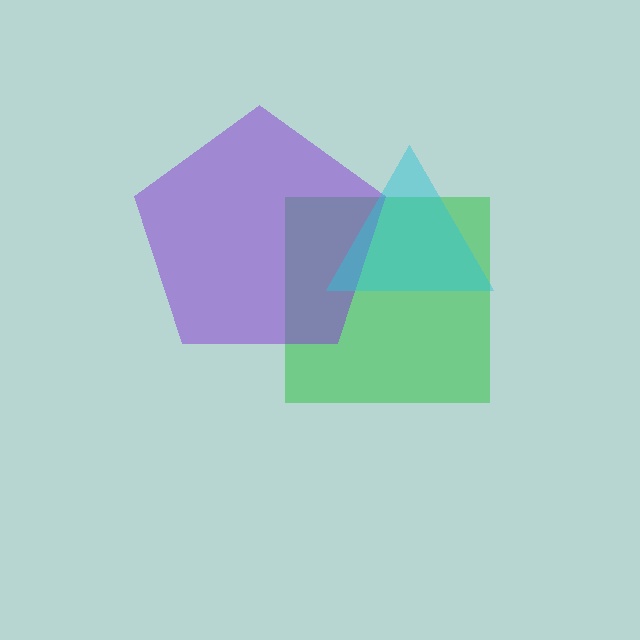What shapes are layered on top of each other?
The layered shapes are: a green square, a purple pentagon, a cyan triangle.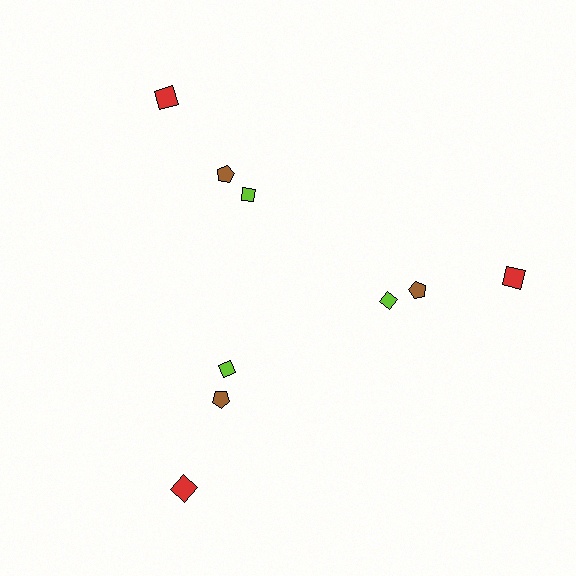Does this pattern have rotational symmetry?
Yes, this pattern has 3-fold rotational symmetry. It looks the same after rotating 120 degrees around the center.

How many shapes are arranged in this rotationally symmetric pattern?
There are 9 shapes, arranged in 3 groups of 3.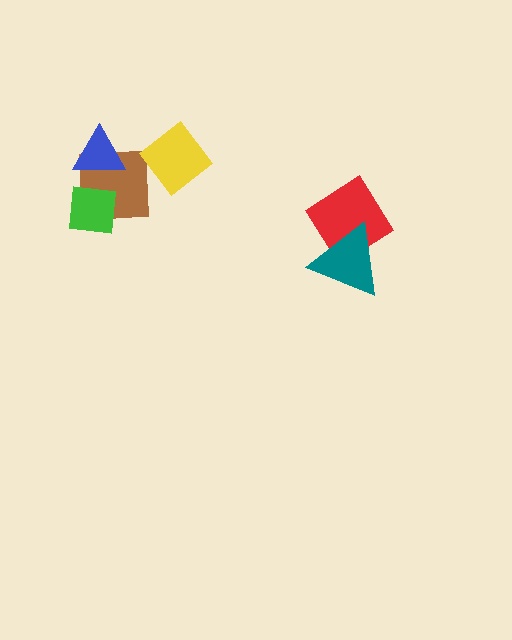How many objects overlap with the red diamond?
1 object overlaps with the red diamond.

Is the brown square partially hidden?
Yes, it is partially covered by another shape.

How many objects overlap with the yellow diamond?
1 object overlaps with the yellow diamond.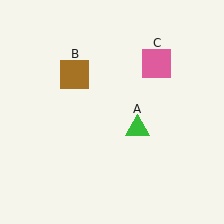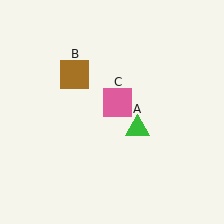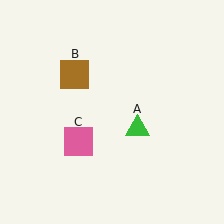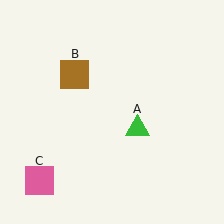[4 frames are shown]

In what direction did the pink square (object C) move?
The pink square (object C) moved down and to the left.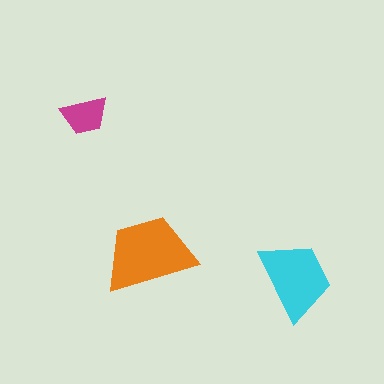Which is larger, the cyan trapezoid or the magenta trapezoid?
The cyan one.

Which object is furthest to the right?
The cyan trapezoid is rightmost.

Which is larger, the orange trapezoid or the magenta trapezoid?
The orange one.